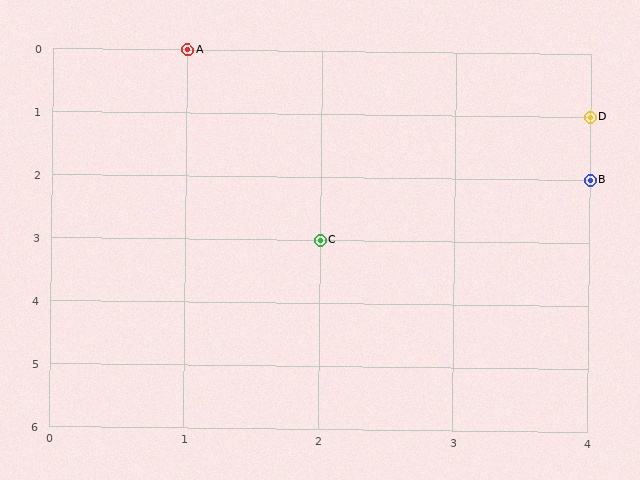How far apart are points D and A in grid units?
Points D and A are 3 columns and 1 row apart (about 3.2 grid units diagonally).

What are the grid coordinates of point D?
Point D is at grid coordinates (4, 1).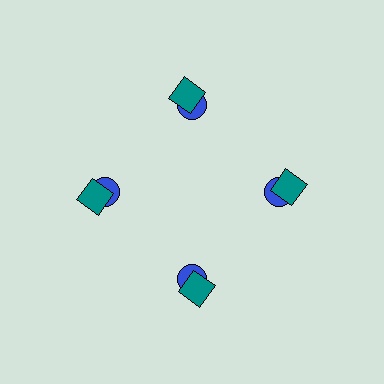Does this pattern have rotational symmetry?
Yes, this pattern has 4-fold rotational symmetry. It looks the same after rotating 90 degrees around the center.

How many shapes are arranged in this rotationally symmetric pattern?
There are 8 shapes, arranged in 4 groups of 2.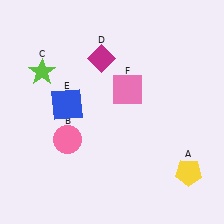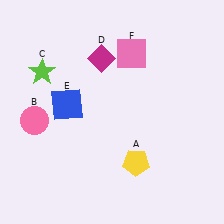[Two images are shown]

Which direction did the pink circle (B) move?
The pink circle (B) moved left.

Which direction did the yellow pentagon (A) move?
The yellow pentagon (A) moved left.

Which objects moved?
The objects that moved are: the yellow pentagon (A), the pink circle (B), the pink square (F).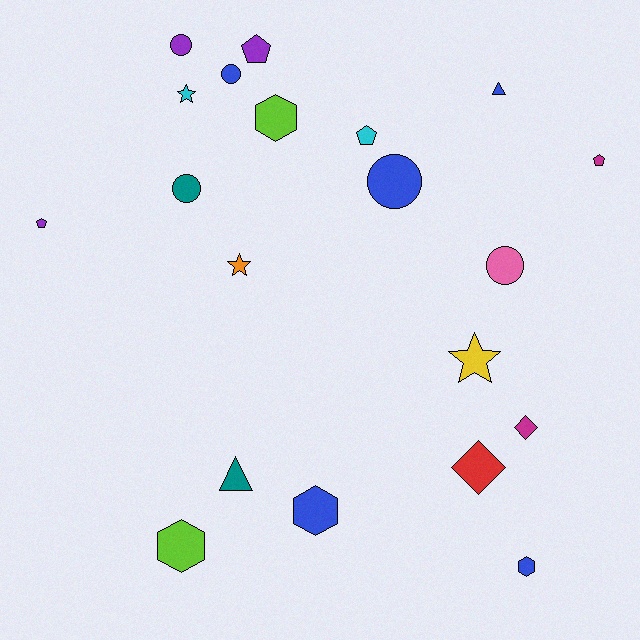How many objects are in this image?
There are 20 objects.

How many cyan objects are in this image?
There are 2 cyan objects.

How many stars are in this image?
There are 3 stars.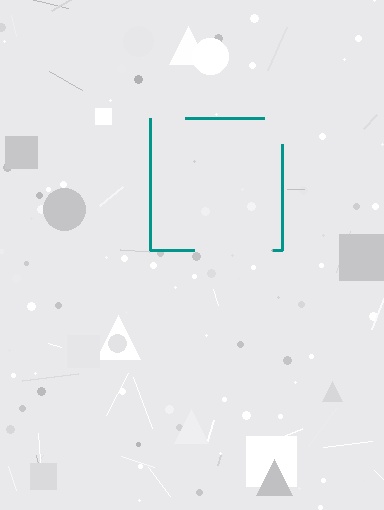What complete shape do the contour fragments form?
The contour fragments form a square.